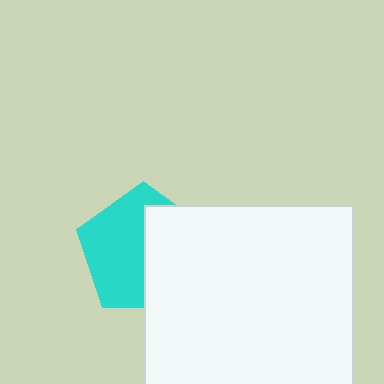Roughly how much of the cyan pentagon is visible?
About half of it is visible (roughly 54%).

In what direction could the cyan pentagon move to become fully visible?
The cyan pentagon could move left. That would shift it out from behind the white square entirely.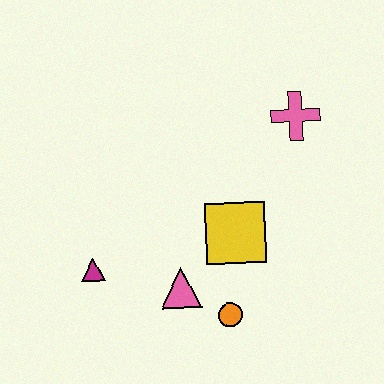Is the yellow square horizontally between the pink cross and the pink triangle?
Yes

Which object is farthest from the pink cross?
The magenta triangle is farthest from the pink cross.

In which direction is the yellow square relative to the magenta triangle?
The yellow square is to the right of the magenta triangle.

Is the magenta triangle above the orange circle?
Yes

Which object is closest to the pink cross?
The yellow square is closest to the pink cross.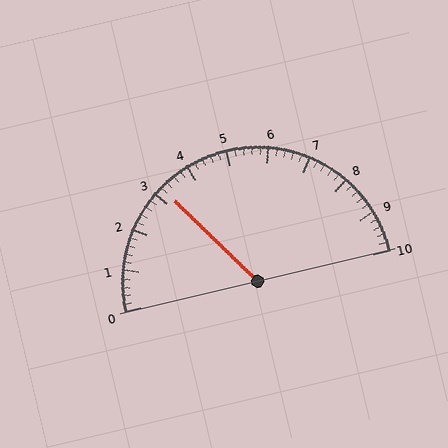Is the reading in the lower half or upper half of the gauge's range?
The reading is in the lower half of the range (0 to 10).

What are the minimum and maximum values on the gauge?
The gauge ranges from 0 to 10.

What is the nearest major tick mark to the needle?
The nearest major tick mark is 3.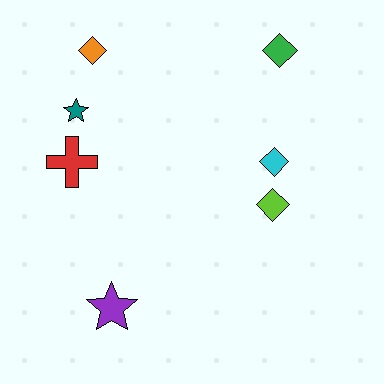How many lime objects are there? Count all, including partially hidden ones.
There is 1 lime object.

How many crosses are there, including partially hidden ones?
There is 1 cross.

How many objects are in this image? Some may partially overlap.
There are 7 objects.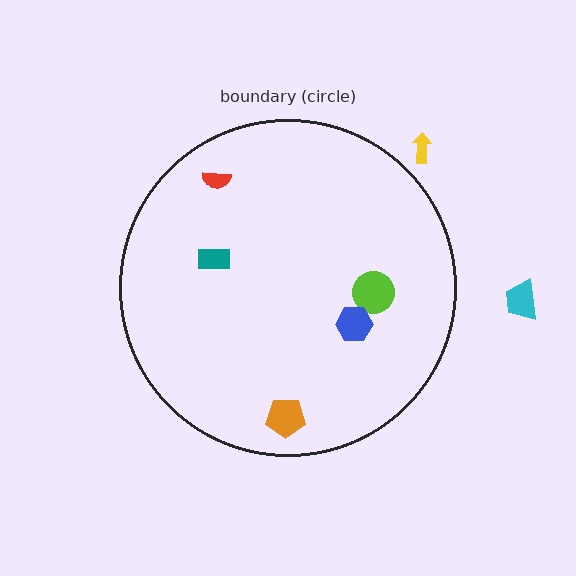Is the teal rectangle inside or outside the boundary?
Inside.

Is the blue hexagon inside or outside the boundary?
Inside.